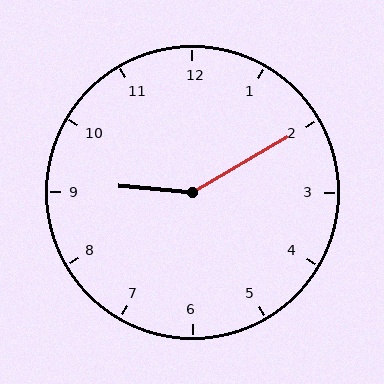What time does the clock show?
9:10.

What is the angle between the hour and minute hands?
Approximately 145 degrees.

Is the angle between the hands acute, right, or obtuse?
It is obtuse.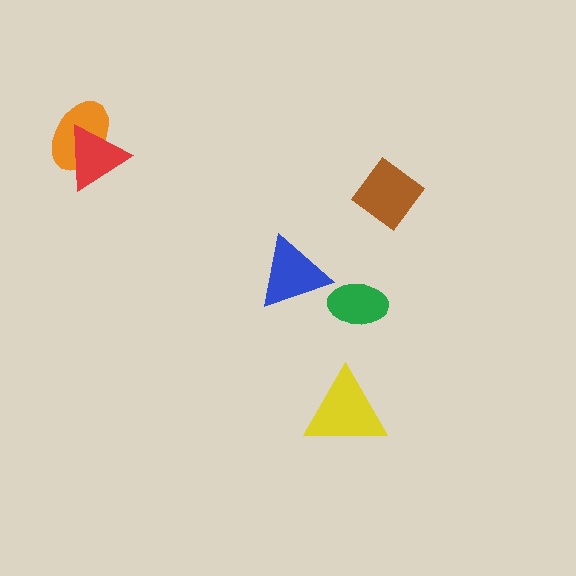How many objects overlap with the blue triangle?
0 objects overlap with the blue triangle.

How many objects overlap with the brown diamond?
0 objects overlap with the brown diamond.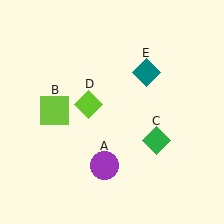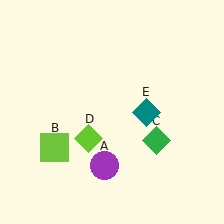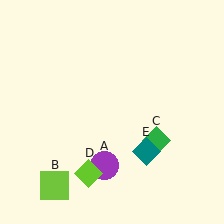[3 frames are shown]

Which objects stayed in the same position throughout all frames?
Purple circle (object A) and green diamond (object C) remained stationary.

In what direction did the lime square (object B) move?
The lime square (object B) moved down.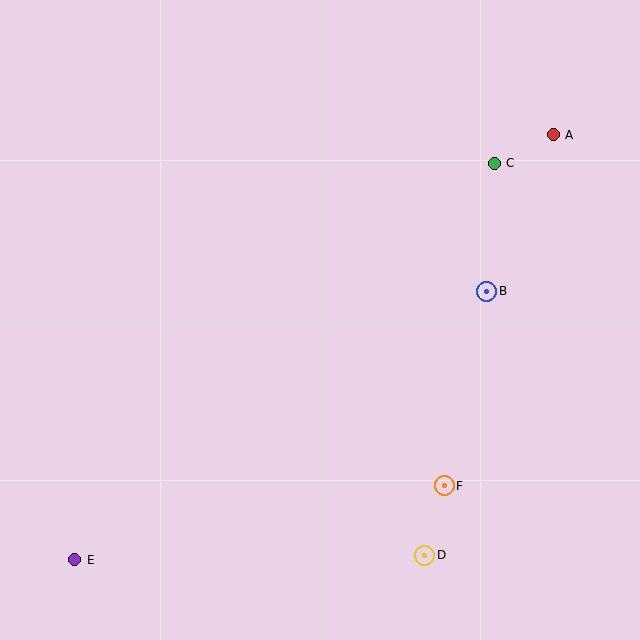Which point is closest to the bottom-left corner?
Point E is closest to the bottom-left corner.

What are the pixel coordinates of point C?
Point C is at (494, 163).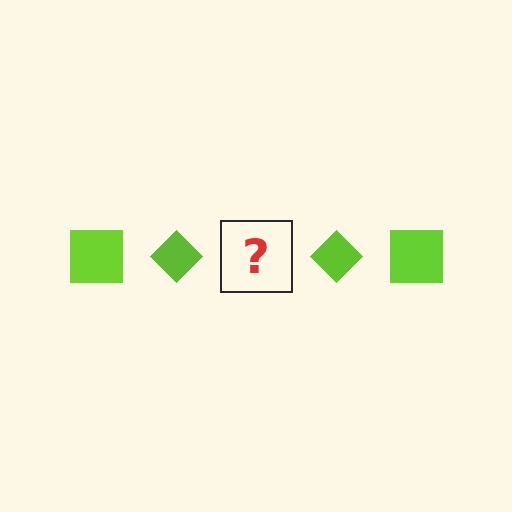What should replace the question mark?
The question mark should be replaced with a lime square.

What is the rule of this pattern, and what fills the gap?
The rule is that the pattern cycles through square, diamond shapes in lime. The gap should be filled with a lime square.